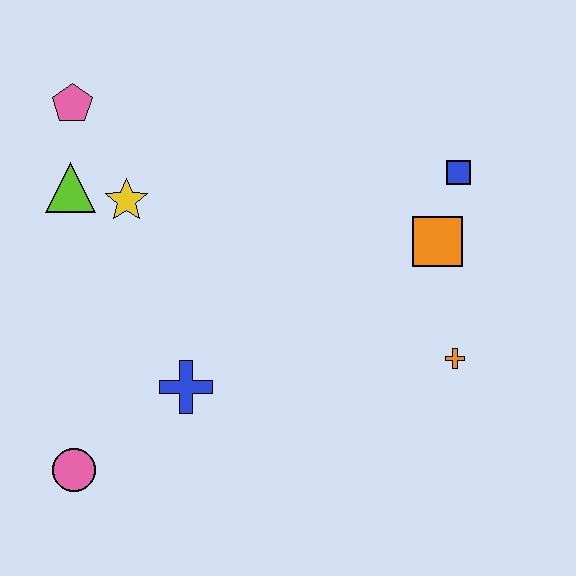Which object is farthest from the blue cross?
The blue square is farthest from the blue cross.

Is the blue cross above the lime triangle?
No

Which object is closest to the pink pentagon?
The lime triangle is closest to the pink pentagon.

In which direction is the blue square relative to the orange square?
The blue square is above the orange square.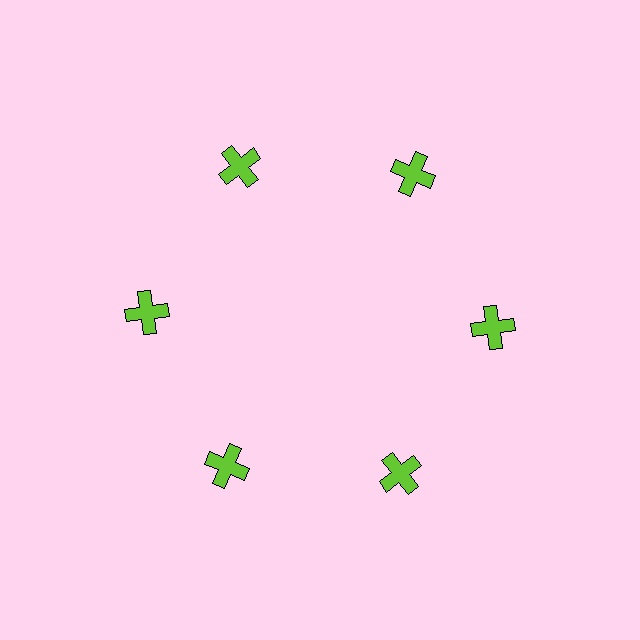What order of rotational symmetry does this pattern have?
This pattern has 6-fold rotational symmetry.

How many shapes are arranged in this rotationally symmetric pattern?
There are 6 shapes, arranged in 6 groups of 1.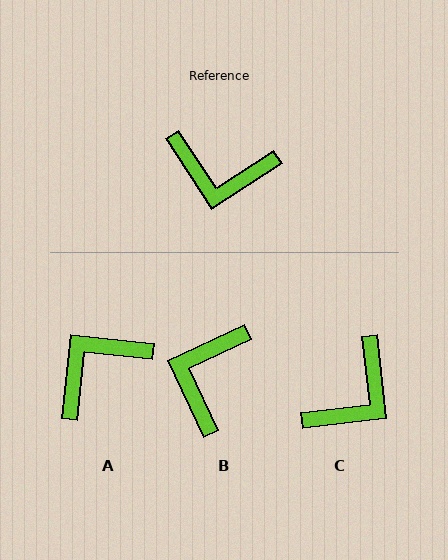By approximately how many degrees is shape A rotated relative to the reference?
Approximately 129 degrees clockwise.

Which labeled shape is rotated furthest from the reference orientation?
A, about 129 degrees away.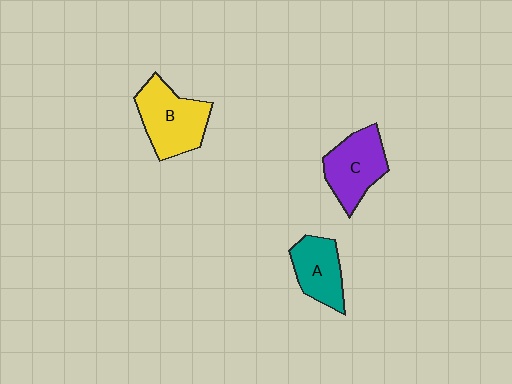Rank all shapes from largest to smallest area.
From largest to smallest: B (yellow), C (purple), A (teal).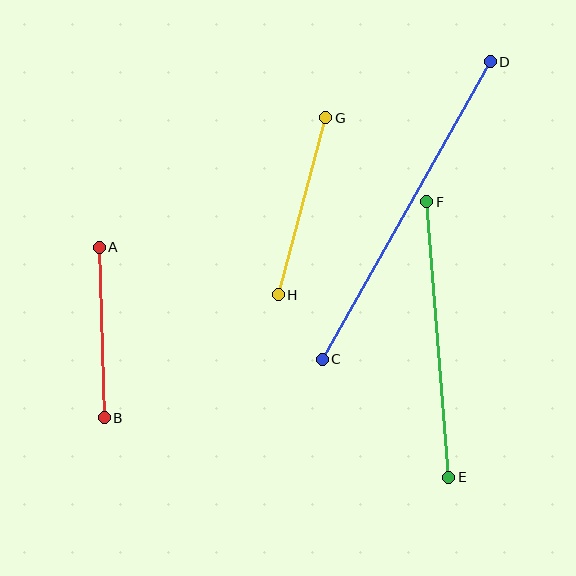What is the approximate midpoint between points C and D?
The midpoint is at approximately (406, 210) pixels.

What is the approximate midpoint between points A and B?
The midpoint is at approximately (102, 333) pixels.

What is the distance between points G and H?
The distance is approximately 183 pixels.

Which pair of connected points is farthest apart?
Points C and D are farthest apart.